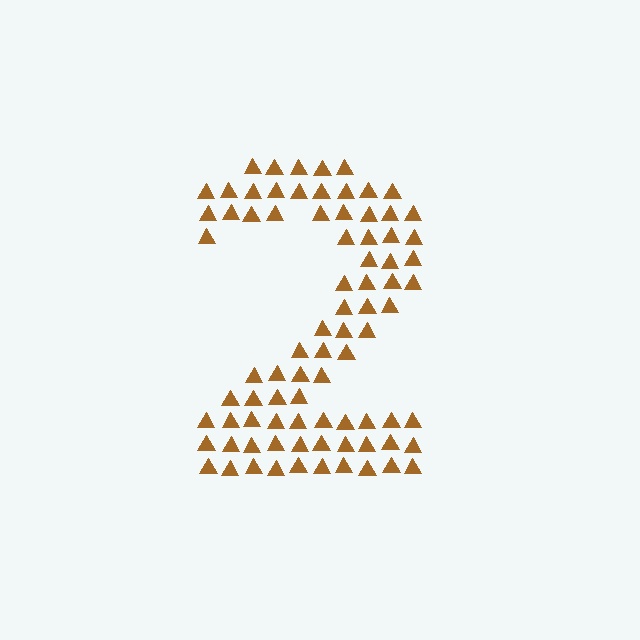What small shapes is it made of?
It is made of small triangles.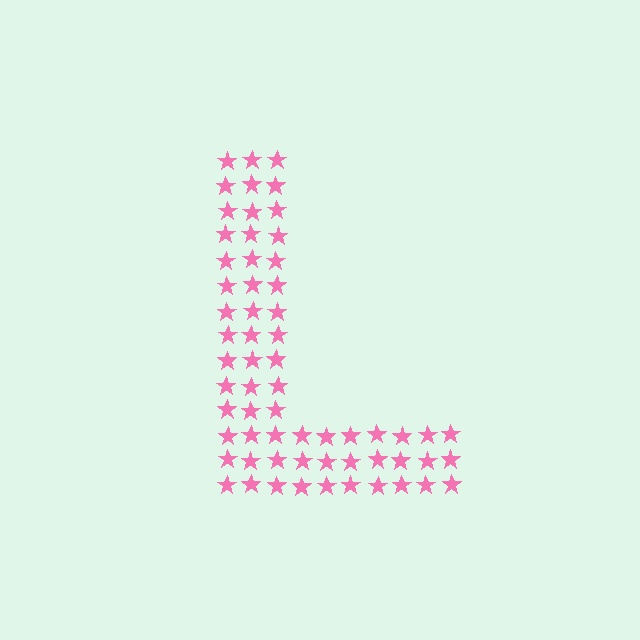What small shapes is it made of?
It is made of small stars.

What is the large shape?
The large shape is the letter L.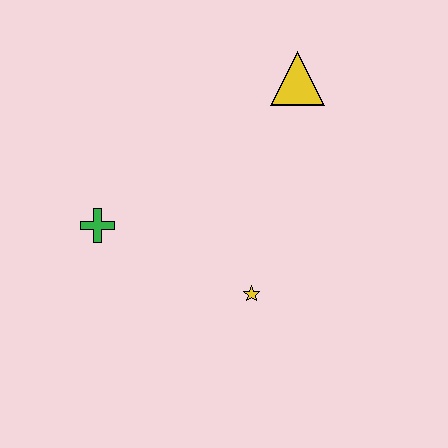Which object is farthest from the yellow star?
The yellow triangle is farthest from the yellow star.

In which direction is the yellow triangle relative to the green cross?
The yellow triangle is to the right of the green cross.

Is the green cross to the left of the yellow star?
Yes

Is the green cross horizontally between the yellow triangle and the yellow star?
No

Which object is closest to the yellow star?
The green cross is closest to the yellow star.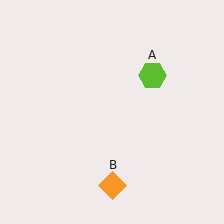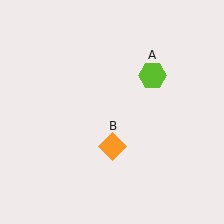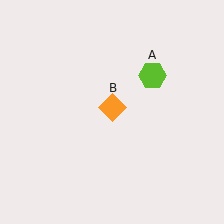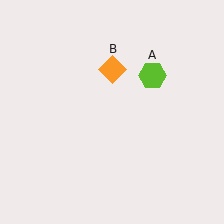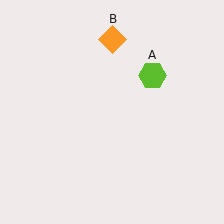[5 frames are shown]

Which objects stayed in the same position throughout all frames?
Lime hexagon (object A) remained stationary.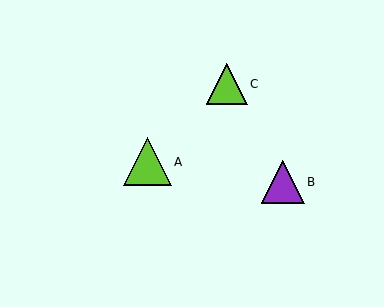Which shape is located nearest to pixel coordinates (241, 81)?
The lime triangle (labeled C) at (227, 84) is nearest to that location.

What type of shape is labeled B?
Shape B is a purple triangle.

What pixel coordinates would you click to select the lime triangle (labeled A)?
Click at (147, 162) to select the lime triangle A.